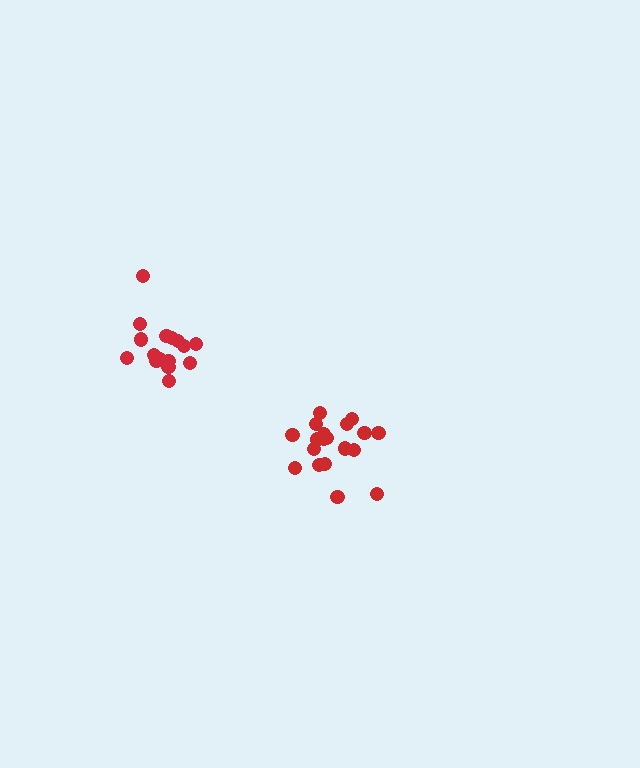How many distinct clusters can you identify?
There are 2 distinct clusters.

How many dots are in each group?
Group 1: 19 dots, Group 2: 16 dots (35 total).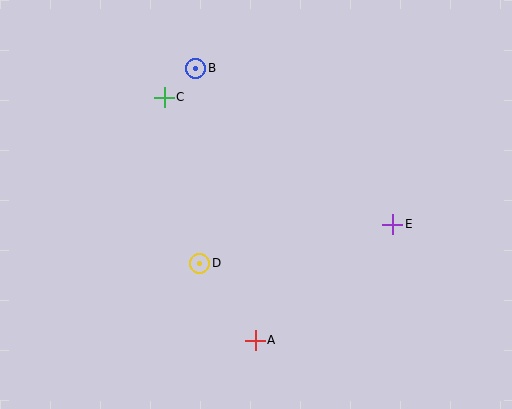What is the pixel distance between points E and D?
The distance between E and D is 197 pixels.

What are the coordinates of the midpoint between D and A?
The midpoint between D and A is at (227, 302).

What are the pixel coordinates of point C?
Point C is at (164, 97).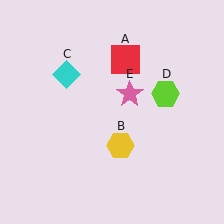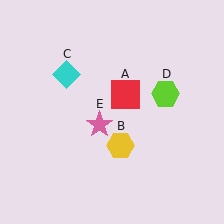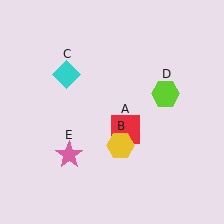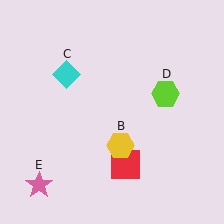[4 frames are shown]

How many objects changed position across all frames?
2 objects changed position: red square (object A), pink star (object E).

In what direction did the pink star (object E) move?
The pink star (object E) moved down and to the left.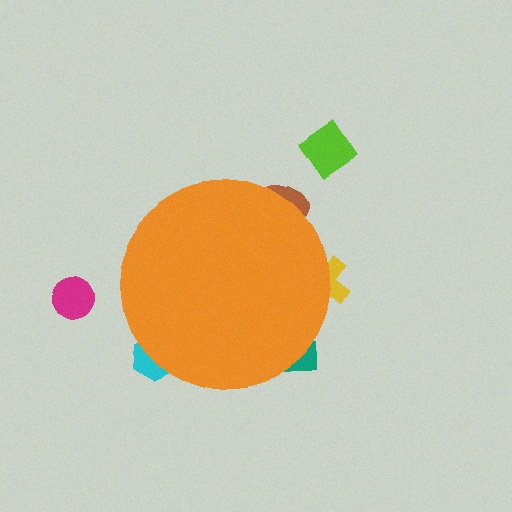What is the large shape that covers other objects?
An orange circle.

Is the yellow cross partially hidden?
Yes, the yellow cross is partially hidden behind the orange circle.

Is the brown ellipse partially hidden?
Yes, the brown ellipse is partially hidden behind the orange circle.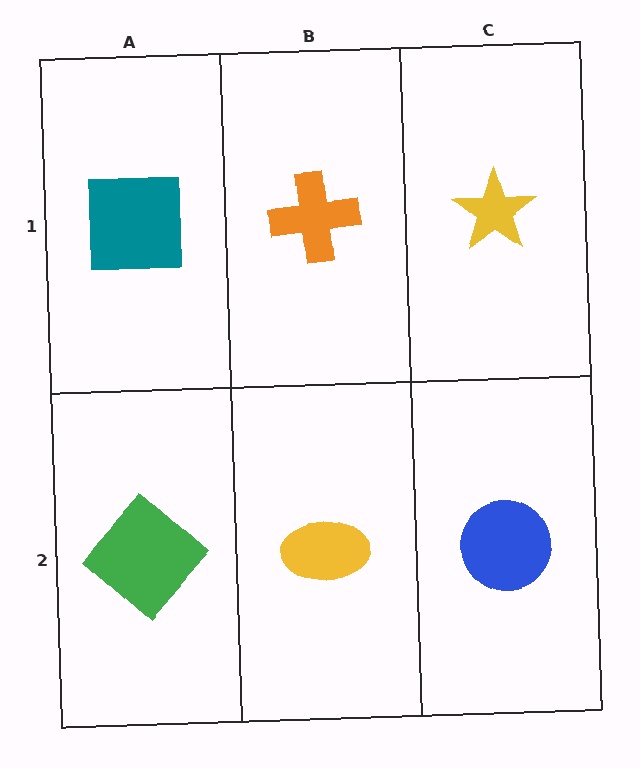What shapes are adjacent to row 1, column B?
A yellow ellipse (row 2, column B), a teal square (row 1, column A), a yellow star (row 1, column C).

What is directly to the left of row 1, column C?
An orange cross.